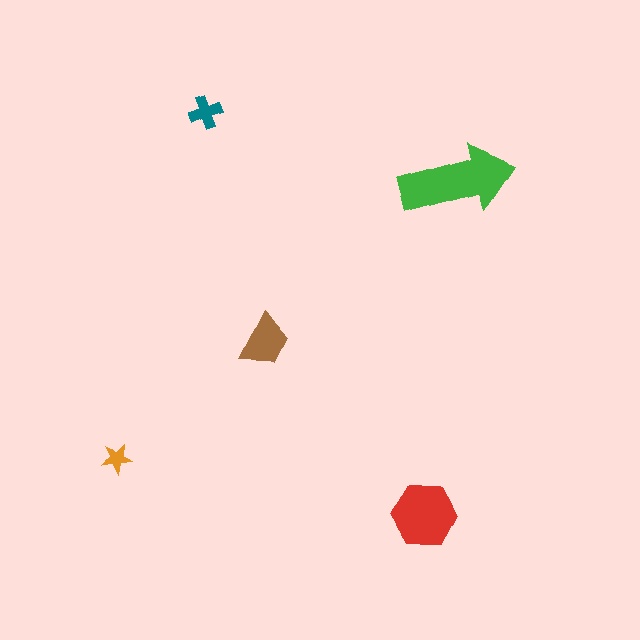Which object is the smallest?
The orange star.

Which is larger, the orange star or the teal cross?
The teal cross.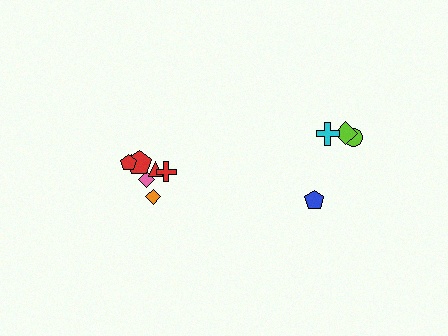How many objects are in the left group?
There are 7 objects.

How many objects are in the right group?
There are 4 objects.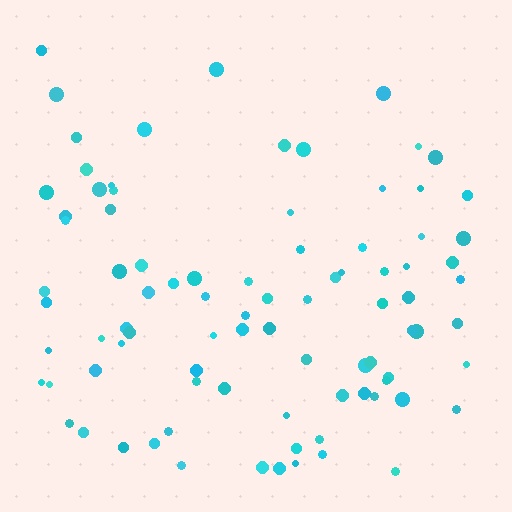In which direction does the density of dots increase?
From top to bottom, with the bottom side densest.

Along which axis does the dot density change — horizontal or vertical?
Vertical.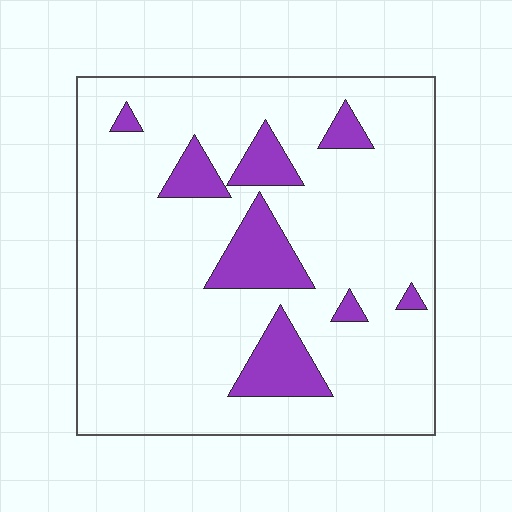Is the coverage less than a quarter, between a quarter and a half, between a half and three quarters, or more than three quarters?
Less than a quarter.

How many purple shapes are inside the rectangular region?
8.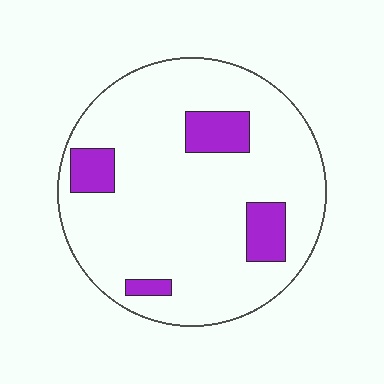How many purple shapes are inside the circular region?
4.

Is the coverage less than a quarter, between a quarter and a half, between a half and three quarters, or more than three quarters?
Less than a quarter.